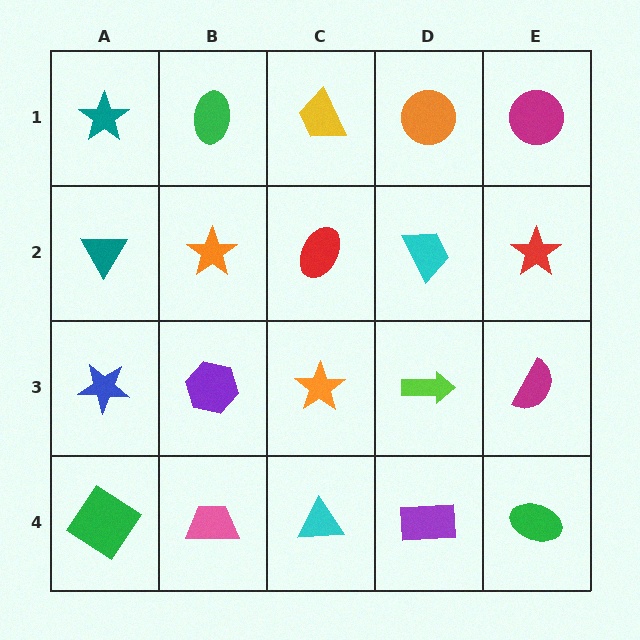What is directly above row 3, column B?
An orange star.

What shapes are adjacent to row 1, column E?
A red star (row 2, column E), an orange circle (row 1, column D).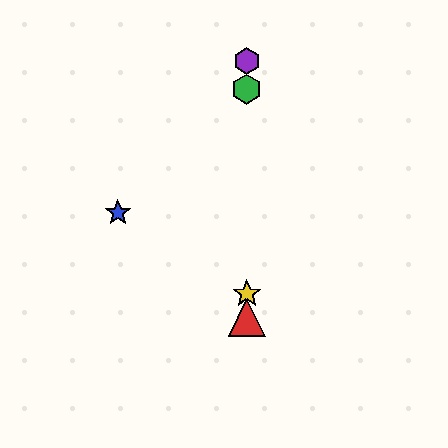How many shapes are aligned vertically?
4 shapes (the red triangle, the green hexagon, the yellow star, the purple hexagon) are aligned vertically.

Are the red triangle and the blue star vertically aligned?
No, the red triangle is at x≈247 and the blue star is at x≈118.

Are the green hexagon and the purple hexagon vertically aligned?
Yes, both are at x≈247.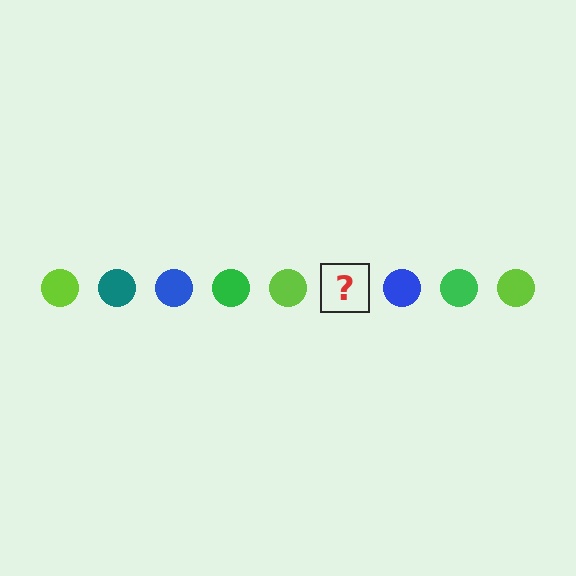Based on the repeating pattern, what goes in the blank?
The blank should be a teal circle.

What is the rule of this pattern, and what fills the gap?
The rule is that the pattern cycles through lime, teal, blue, green circles. The gap should be filled with a teal circle.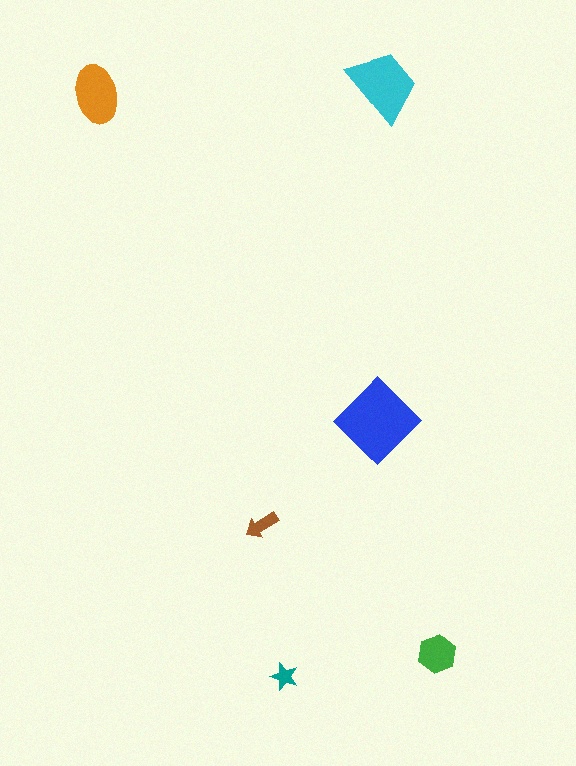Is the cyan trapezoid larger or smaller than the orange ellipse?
Larger.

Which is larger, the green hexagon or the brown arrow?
The green hexagon.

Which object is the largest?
The blue diamond.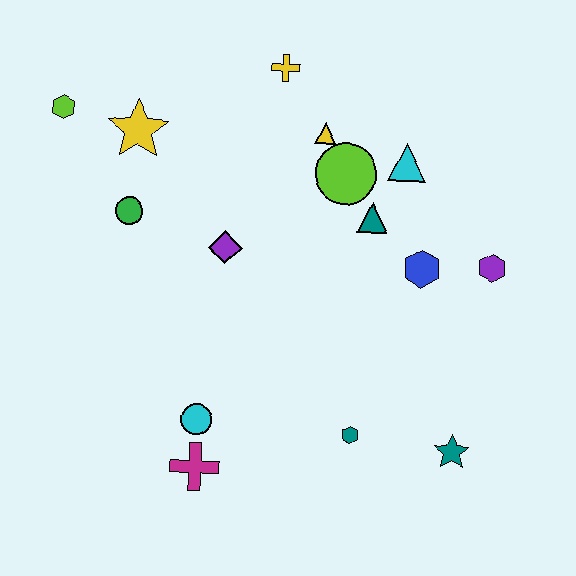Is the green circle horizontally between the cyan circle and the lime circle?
No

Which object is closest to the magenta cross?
The cyan circle is closest to the magenta cross.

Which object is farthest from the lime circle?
The magenta cross is farthest from the lime circle.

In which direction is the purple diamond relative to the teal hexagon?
The purple diamond is above the teal hexagon.